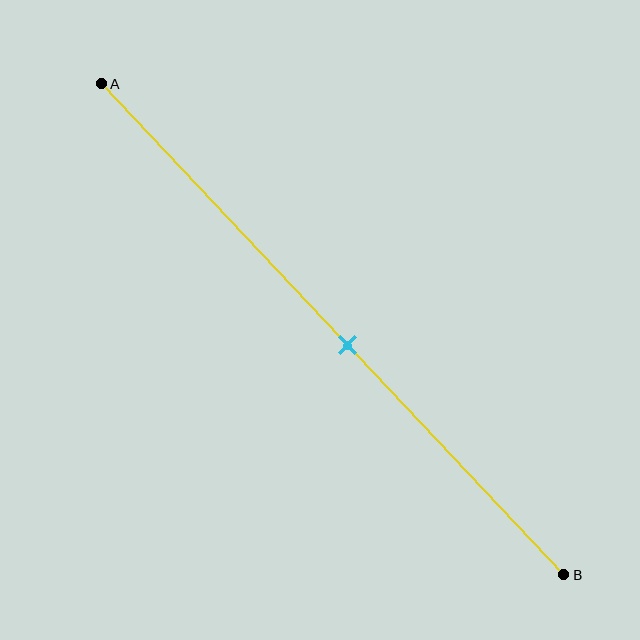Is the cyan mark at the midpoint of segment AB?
No, the mark is at about 55% from A, not at the 50% midpoint.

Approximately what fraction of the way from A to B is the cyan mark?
The cyan mark is approximately 55% of the way from A to B.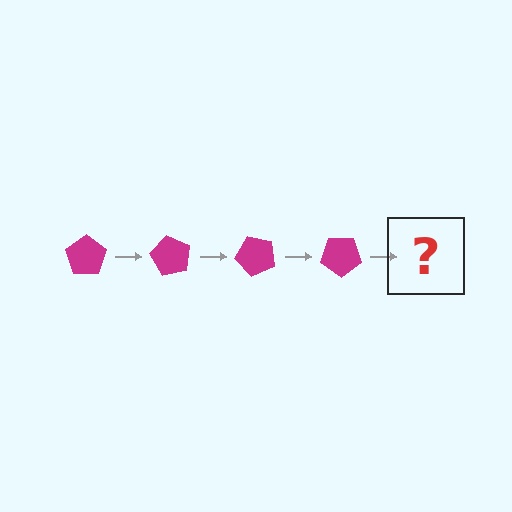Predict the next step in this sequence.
The next step is a magenta pentagon rotated 240 degrees.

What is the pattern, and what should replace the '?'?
The pattern is that the pentagon rotates 60 degrees each step. The '?' should be a magenta pentagon rotated 240 degrees.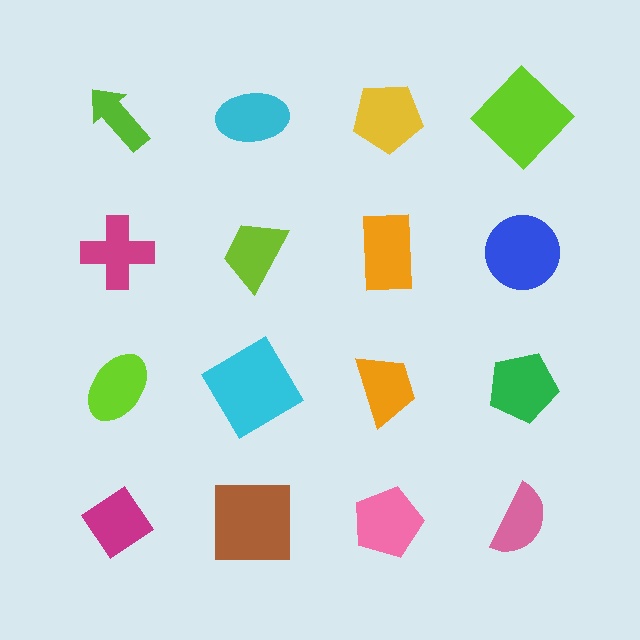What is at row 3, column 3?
An orange trapezoid.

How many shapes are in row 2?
4 shapes.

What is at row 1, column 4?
A lime diamond.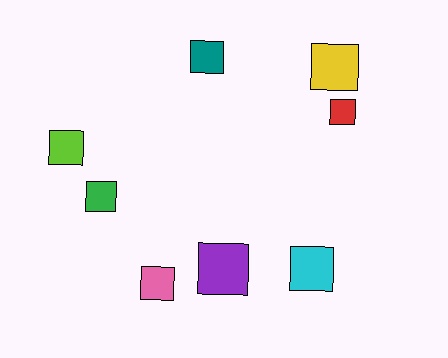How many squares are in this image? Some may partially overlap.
There are 8 squares.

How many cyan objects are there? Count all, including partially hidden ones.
There is 1 cyan object.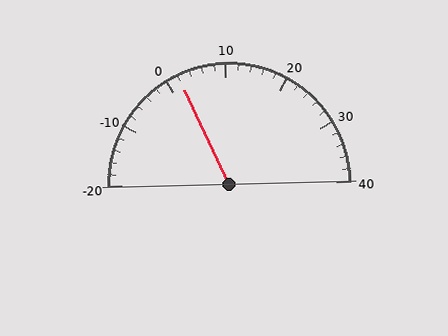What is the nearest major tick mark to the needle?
The nearest major tick mark is 0.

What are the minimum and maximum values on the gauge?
The gauge ranges from -20 to 40.